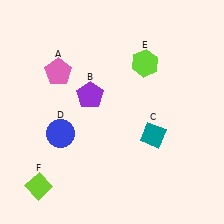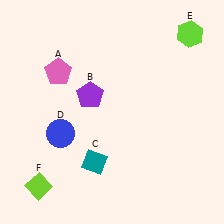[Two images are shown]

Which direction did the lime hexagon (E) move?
The lime hexagon (E) moved right.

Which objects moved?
The objects that moved are: the teal diamond (C), the lime hexagon (E).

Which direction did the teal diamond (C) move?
The teal diamond (C) moved left.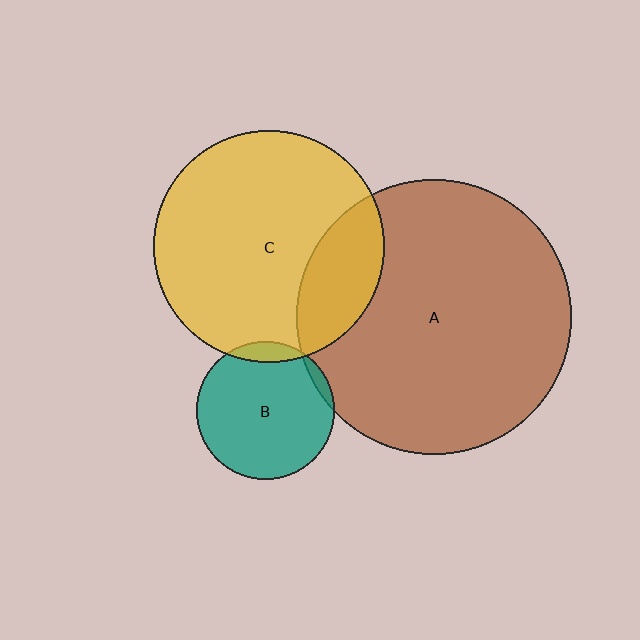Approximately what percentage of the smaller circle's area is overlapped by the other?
Approximately 5%.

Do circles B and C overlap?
Yes.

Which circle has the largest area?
Circle A (brown).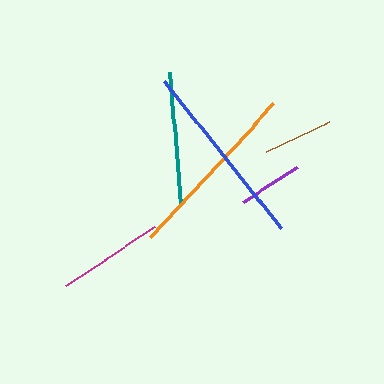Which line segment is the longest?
The blue line is the longest at approximately 189 pixels.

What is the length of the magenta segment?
The magenta segment is approximately 108 pixels long.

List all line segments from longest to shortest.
From longest to shortest: blue, orange, teal, magenta, brown, purple.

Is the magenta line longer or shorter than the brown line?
The magenta line is longer than the brown line.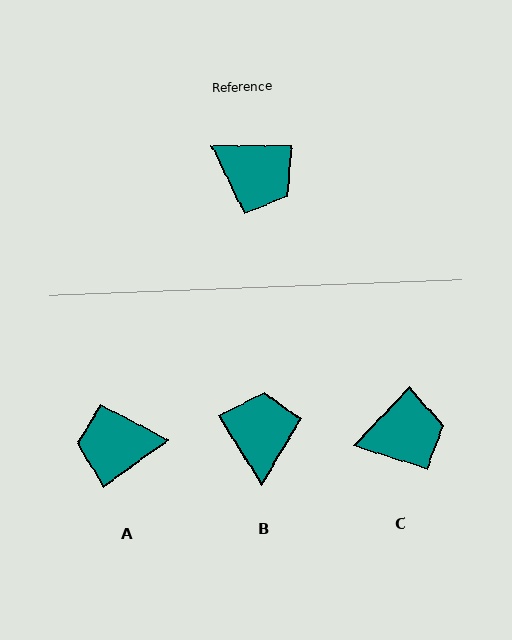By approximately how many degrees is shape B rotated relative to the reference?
Approximately 122 degrees counter-clockwise.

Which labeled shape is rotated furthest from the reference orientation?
A, about 144 degrees away.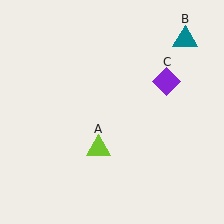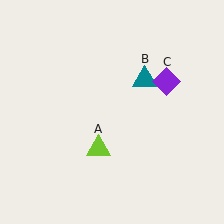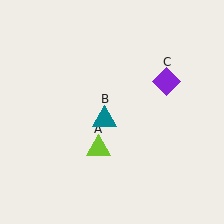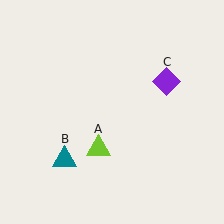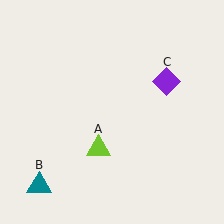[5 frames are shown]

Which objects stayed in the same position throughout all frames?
Lime triangle (object A) and purple diamond (object C) remained stationary.